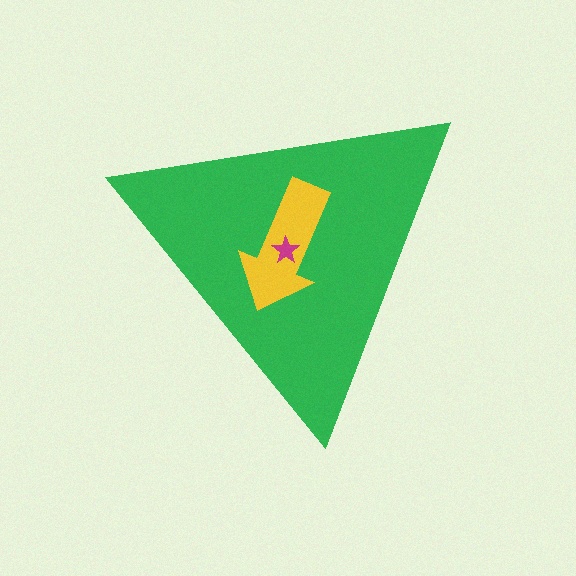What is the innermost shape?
The magenta star.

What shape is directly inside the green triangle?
The yellow arrow.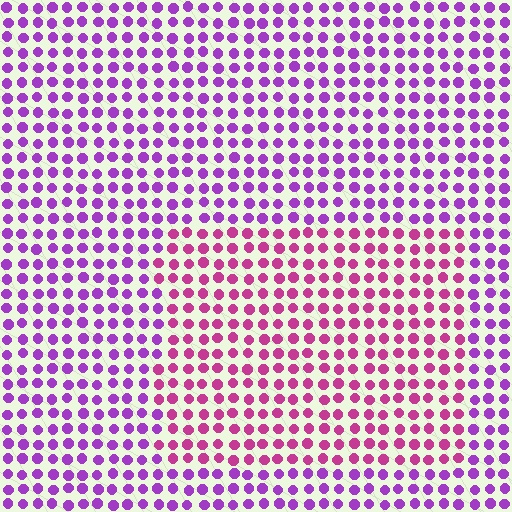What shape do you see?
I see a rectangle.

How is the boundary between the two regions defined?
The boundary is defined purely by a slight shift in hue (about 36 degrees). Spacing, size, and orientation are identical on both sides.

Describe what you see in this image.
The image is filled with small purple elements in a uniform arrangement. A rectangle-shaped region is visible where the elements are tinted to a slightly different hue, forming a subtle color boundary.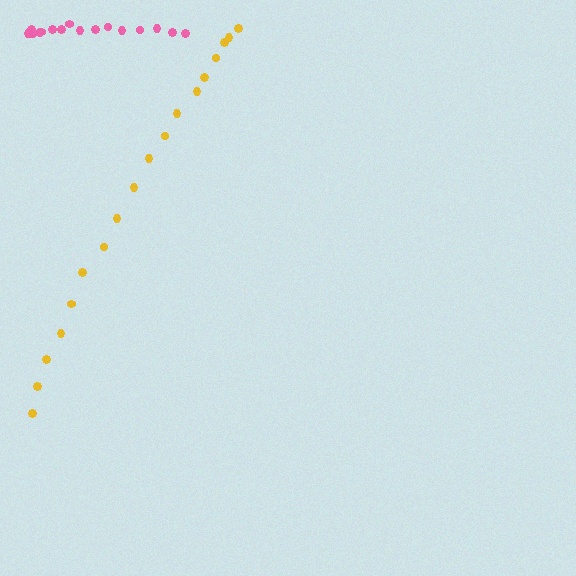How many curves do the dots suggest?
There are 2 distinct paths.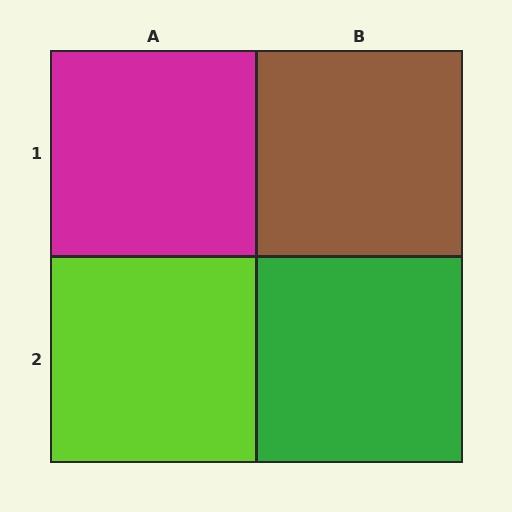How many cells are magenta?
1 cell is magenta.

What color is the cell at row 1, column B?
Brown.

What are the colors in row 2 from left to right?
Lime, green.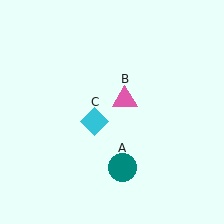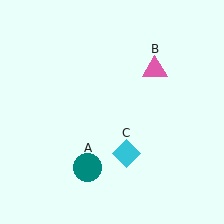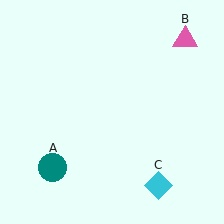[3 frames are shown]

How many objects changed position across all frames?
3 objects changed position: teal circle (object A), pink triangle (object B), cyan diamond (object C).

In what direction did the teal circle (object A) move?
The teal circle (object A) moved left.